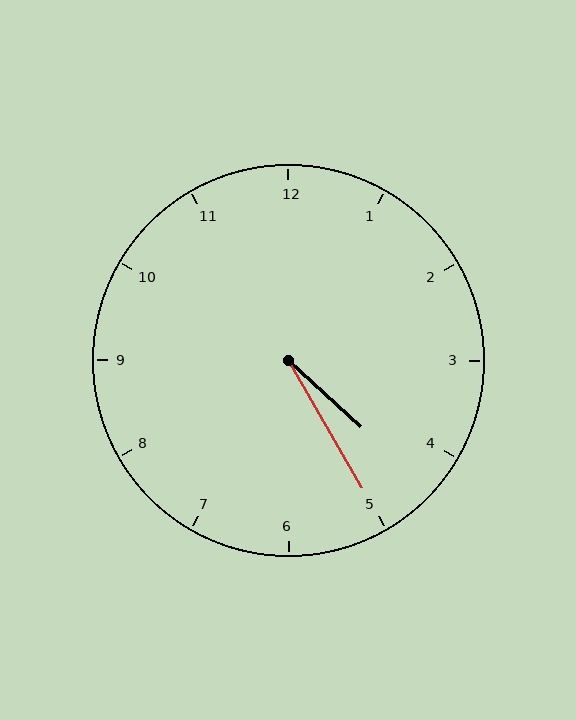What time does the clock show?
4:25.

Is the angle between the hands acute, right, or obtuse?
It is acute.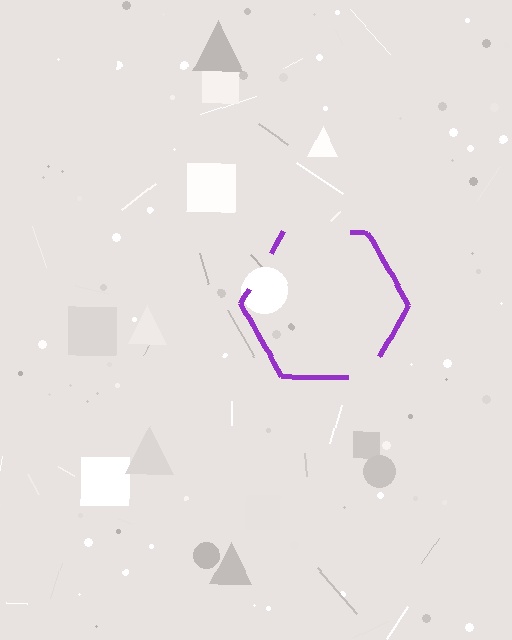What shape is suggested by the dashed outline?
The dashed outline suggests a hexagon.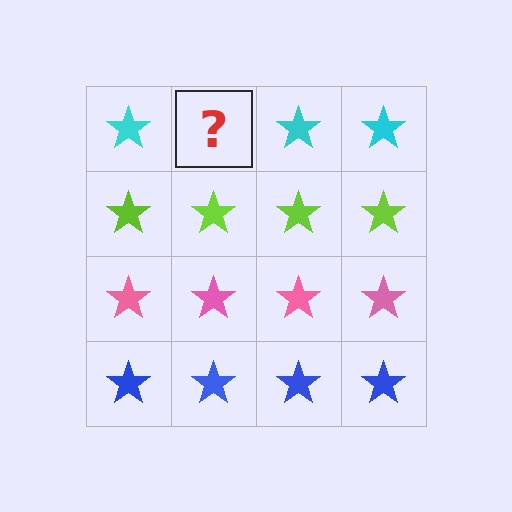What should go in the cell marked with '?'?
The missing cell should contain a cyan star.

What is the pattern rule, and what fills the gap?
The rule is that each row has a consistent color. The gap should be filled with a cyan star.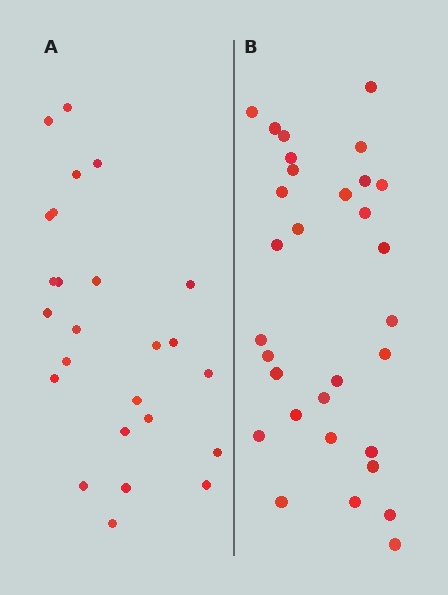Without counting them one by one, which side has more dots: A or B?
Region B (the right region) has more dots.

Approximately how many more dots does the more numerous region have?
Region B has about 6 more dots than region A.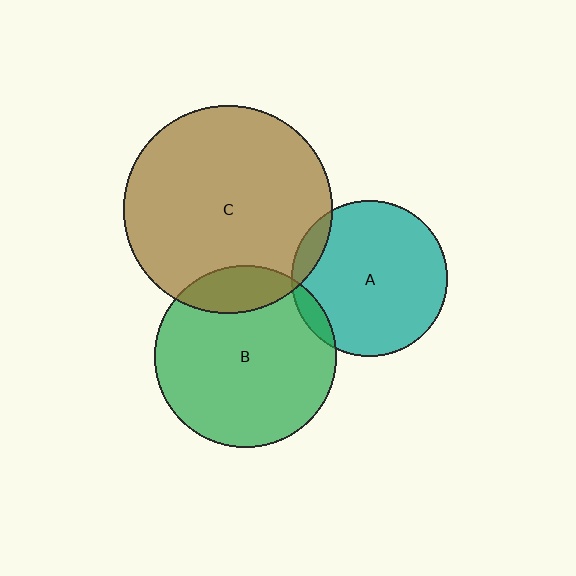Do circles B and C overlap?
Yes.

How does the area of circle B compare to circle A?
Approximately 1.4 times.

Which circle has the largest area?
Circle C (brown).